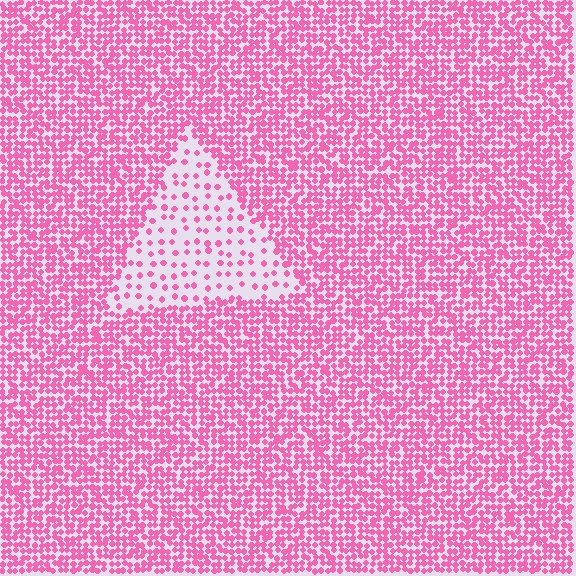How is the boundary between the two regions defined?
The boundary is defined by a change in element density (approximately 3.1x ratio). All elements are the same color, size, and shape.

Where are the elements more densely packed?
The elements are more densely packed outside the triangle boundary.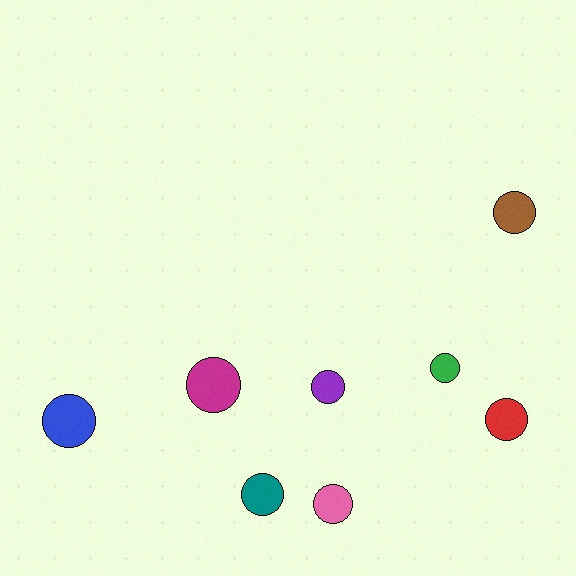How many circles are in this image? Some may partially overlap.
There are 8 circles.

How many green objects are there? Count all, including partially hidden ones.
There is 1 green object.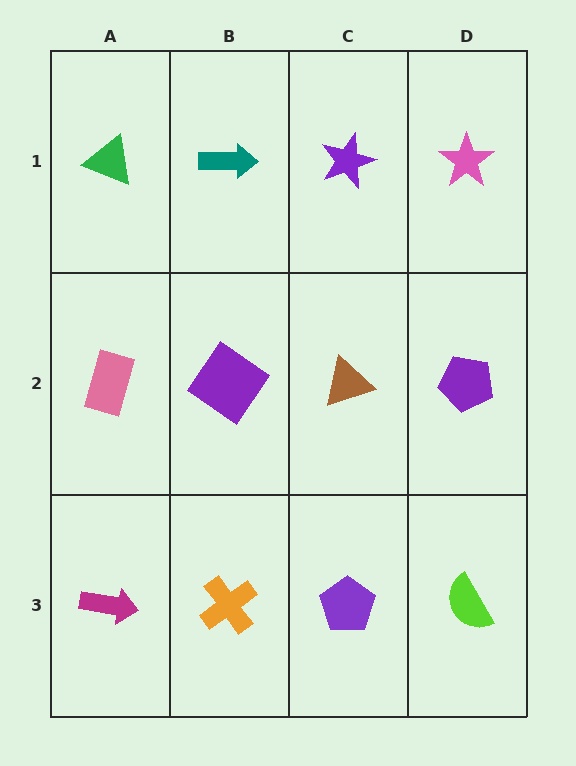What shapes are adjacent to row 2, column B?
A teal arrow (row 1, column B), an orange cross (row 3, column B), a pink rectangle (row 2, column A), a brown triangle (row 2, column C).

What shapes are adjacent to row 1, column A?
A pink rectangle (row 2, column A), a teal arrow (row 1, column B).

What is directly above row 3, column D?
A purple pentagon.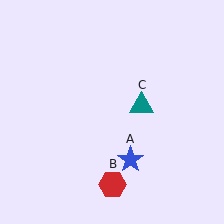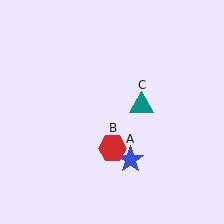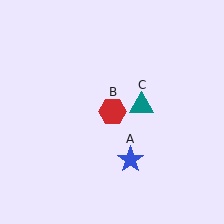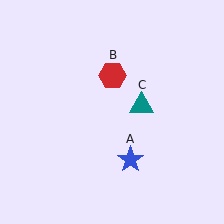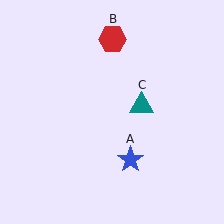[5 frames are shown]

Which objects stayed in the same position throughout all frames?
Blue star (object A) and teal triangle (object C) remained stationary.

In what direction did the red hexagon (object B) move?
The red hexagon (object B) moved up.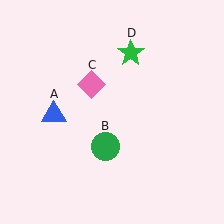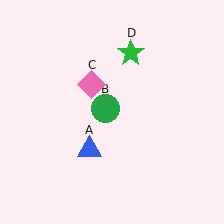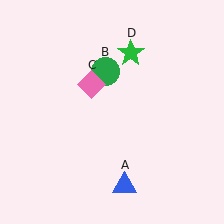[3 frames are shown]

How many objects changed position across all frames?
2 objects changed position: blue triangle (object A), green circle (object B).